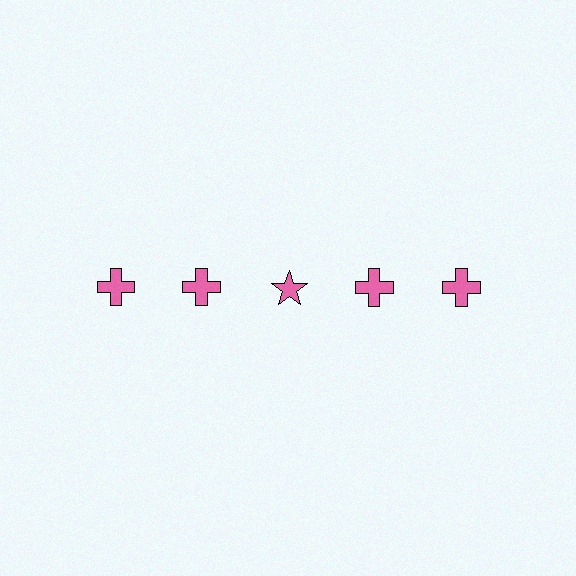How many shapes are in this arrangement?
There are 5 shapes arranged in a grid pattern.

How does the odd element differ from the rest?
It has a different shape: star instead of cross.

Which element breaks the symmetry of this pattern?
The pink star in the top row, center column breaks the symmetry. All other shapes are pink crosses.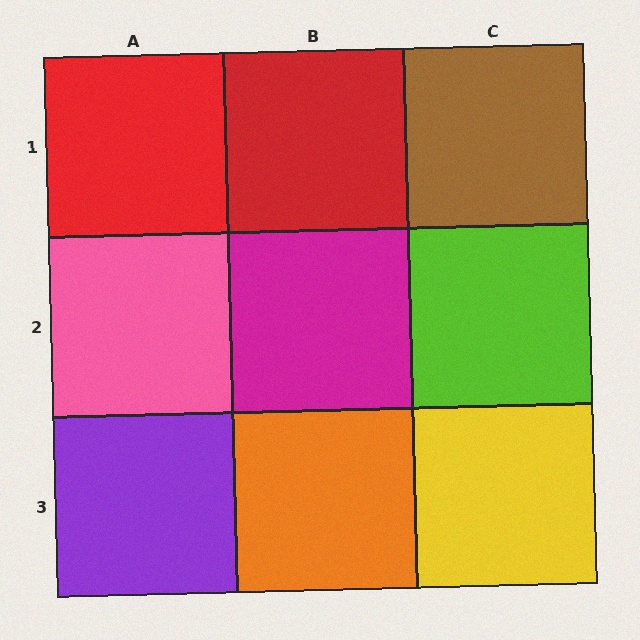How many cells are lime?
1 cell is lime.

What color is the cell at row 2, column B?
Magenta.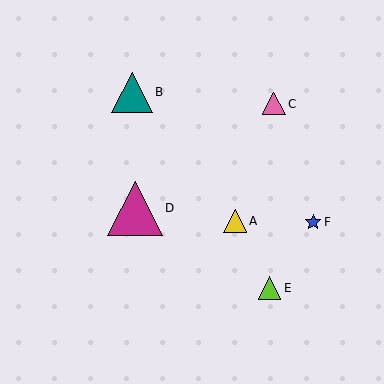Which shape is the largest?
The magenta triangle (labeled D) is the largest.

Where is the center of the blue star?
The center of the blue star is at (313, 222).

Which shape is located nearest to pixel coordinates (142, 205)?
The magenta triangle (labeled D) at (135, 208) is nearest to that location.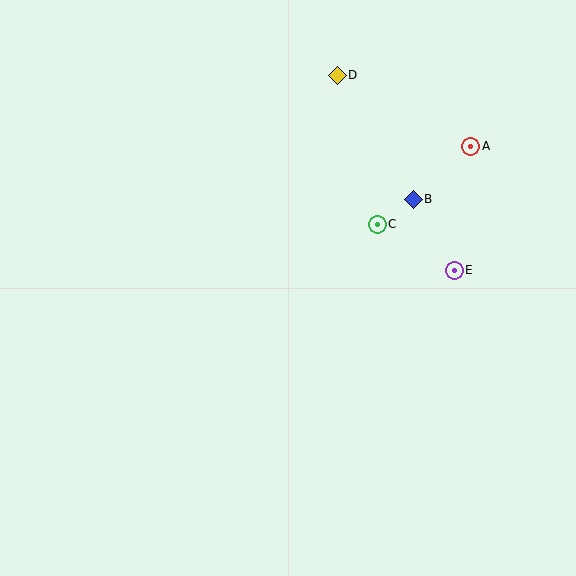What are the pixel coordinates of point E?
Point E is at (454, 270).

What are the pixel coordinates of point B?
Point B is at (413, 199).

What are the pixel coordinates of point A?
Point A is at (471, 146).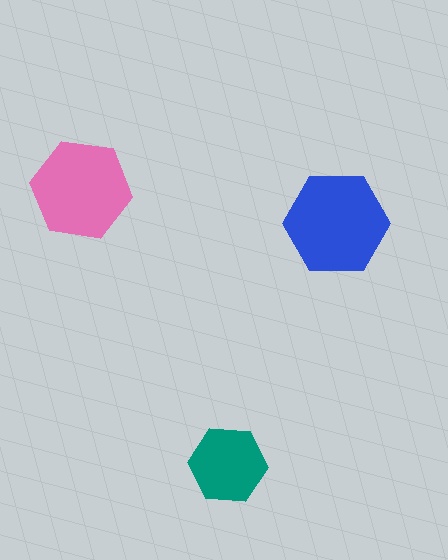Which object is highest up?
The pink hexagon is topmost.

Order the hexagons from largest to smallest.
the blue one, the pink one, the teal one.